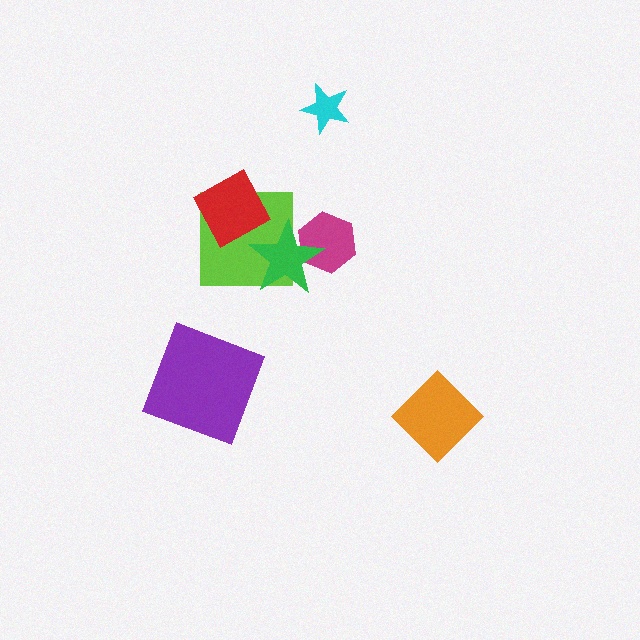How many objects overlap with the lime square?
2 objects overlap with the lime square.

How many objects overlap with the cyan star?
0 objects overlap with the cyan star.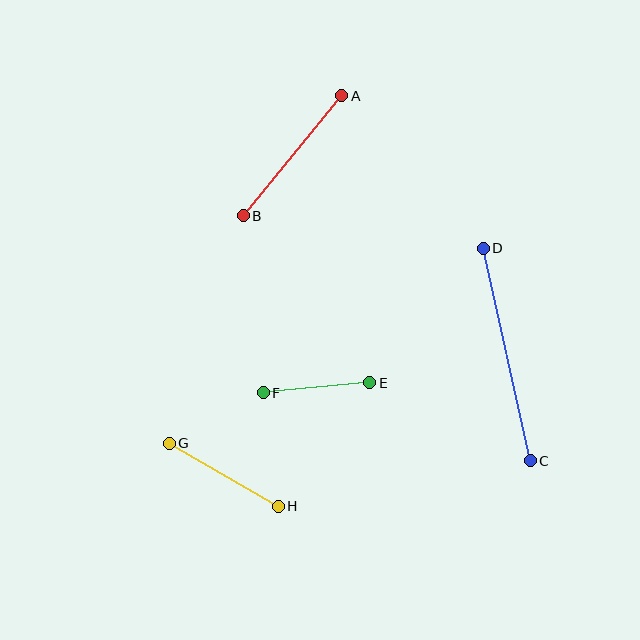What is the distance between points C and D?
The distance is approximately 218 pixels.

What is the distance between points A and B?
The distance is approximately 155 pixels.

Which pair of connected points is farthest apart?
Points C and D are farthest apart.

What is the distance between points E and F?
The distance is approximately 107 pixels.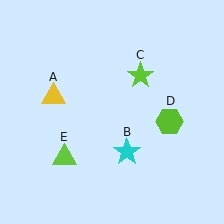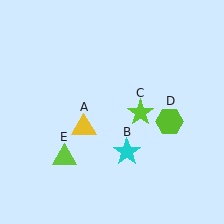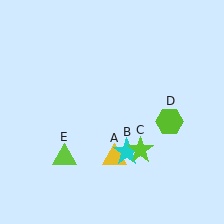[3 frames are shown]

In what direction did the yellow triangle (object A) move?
The yellow triangle (object A) moved down and to the right.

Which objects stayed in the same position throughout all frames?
Cyan star (object B) and lime hexagon (object D) and lime triangle (object E) remained stationary.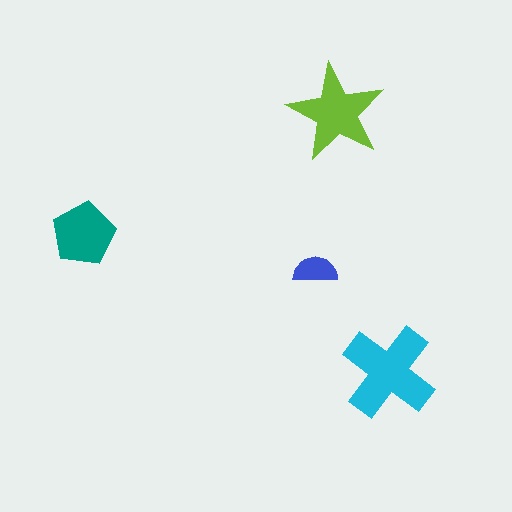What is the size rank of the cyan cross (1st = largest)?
1st.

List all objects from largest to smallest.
The cyan cross, the lime star, the teal pentagon, the blue semicircle.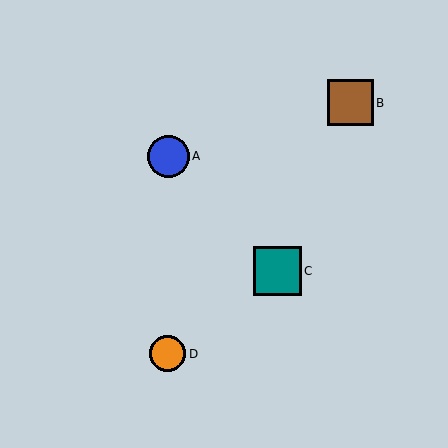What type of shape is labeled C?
Shape C is a teal square.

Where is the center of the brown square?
The center of the brown square is at (350, 103).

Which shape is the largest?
The teal square (labeled C) is the largest.